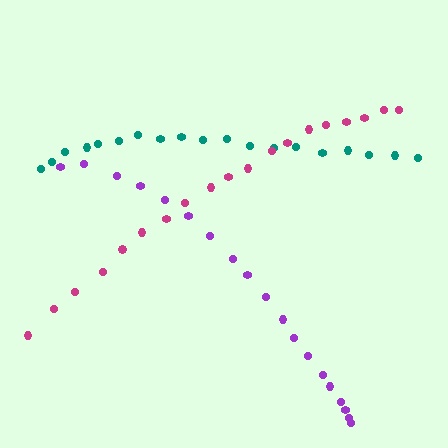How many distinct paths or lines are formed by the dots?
There are 3 distinct paths.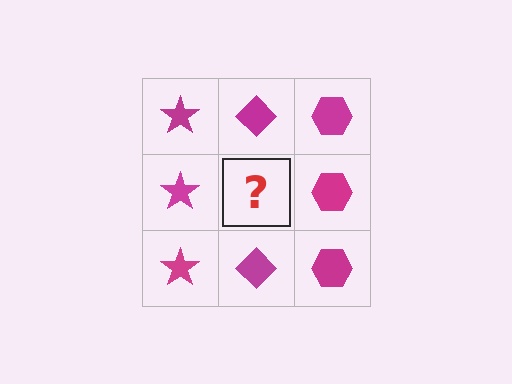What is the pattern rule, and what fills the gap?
The rule is that each column has a consistent shape. The gap should be filled with a magenta diamond.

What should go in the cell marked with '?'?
The missing cell should contain a magenta diamond.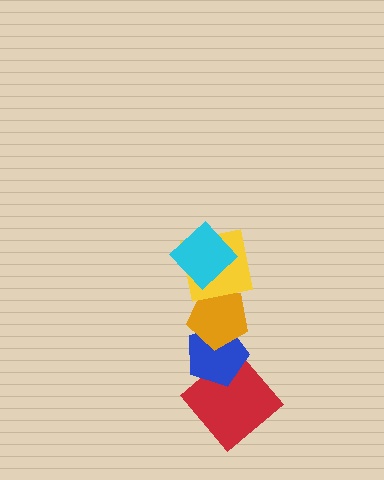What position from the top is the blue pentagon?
The blue pentagon is 4th from the top.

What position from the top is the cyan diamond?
The cyan diamond is 1st from the top.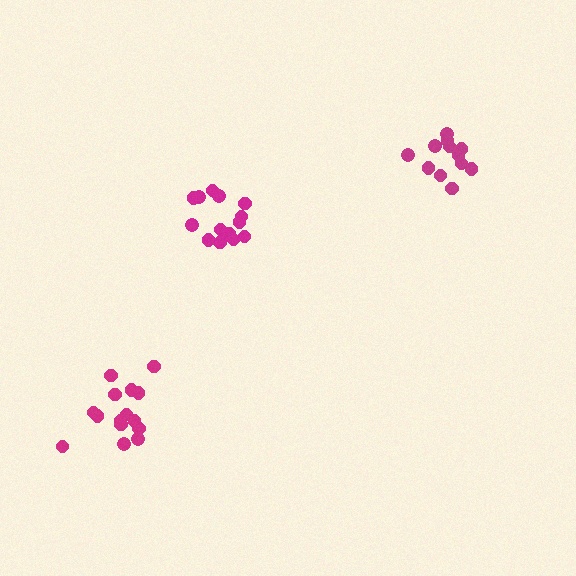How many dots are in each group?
Group 1: 12 dots, Group 2: 14 dots, Group 3: 15 dots (41 total).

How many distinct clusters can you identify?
There are 3 distinct clusters.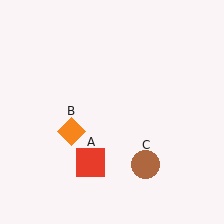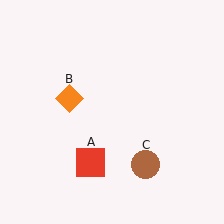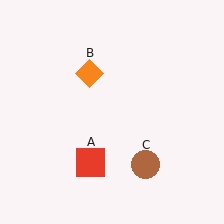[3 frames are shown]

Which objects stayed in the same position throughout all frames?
Red square (object A) and brown circle (object C) remained stationary.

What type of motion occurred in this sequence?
The orange diamond (object B) rotated clockwise around the center of the scene.